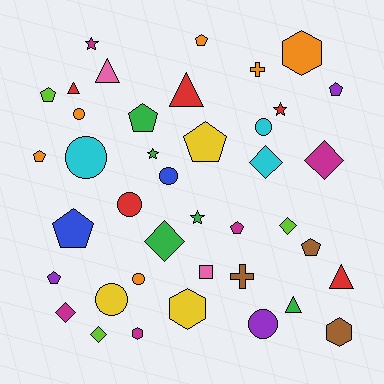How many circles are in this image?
There are 8 circles.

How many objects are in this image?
There are 40 objects.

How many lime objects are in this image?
There are 3 lime objects.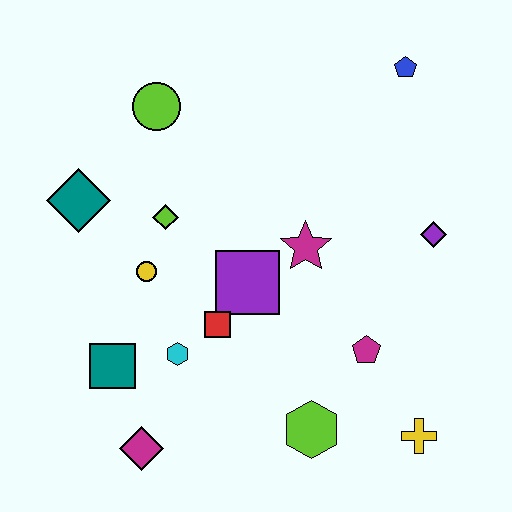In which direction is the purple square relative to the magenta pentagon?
The purple square is to the left of the magenta pentagon.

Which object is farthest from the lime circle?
The yellow cross is farthest from the lime circle.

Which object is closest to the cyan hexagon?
The red square is closest to the cyan hexagon.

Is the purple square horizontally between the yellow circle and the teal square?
No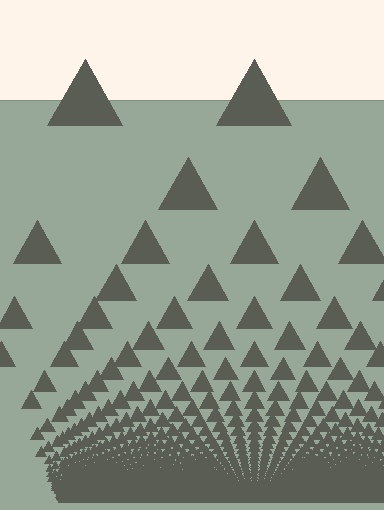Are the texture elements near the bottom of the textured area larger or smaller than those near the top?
Smaller. The gradient is inverted — elements near the bottom are smaller and denser.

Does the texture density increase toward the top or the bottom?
Density increases toward the bottom.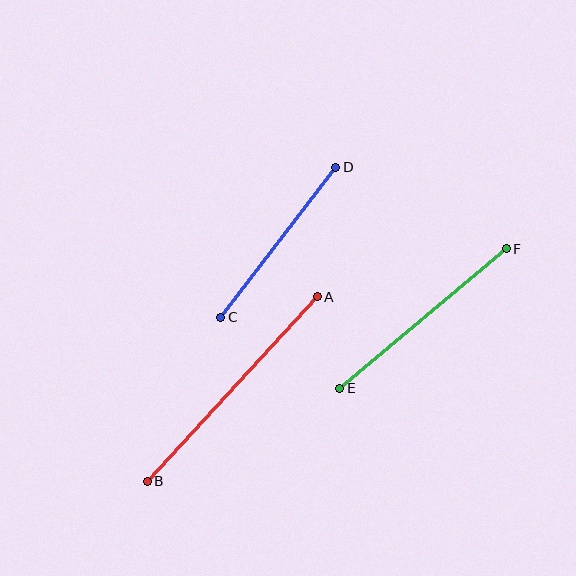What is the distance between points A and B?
The distance is approximately 251 pixels.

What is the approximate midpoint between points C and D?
The midpoint is at approximately (278, 242) pixels.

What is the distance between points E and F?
The distance is approximately 217 pixels.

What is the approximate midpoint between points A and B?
The midpoint is at approximately (232, 389) pixels.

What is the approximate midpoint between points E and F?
The midpoint is at approximately (423, 319) pixels.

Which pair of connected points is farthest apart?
Points A and B are farthest apart.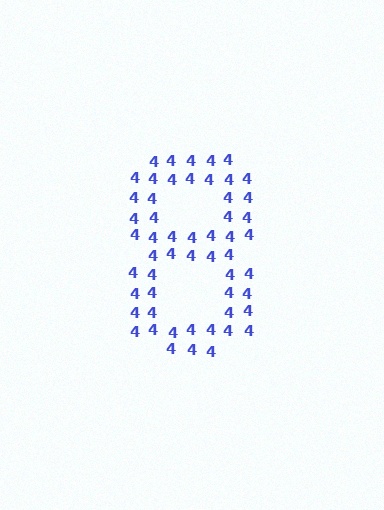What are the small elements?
The small elements are digit 4's.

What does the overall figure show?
The overall figure shows the digit 8.